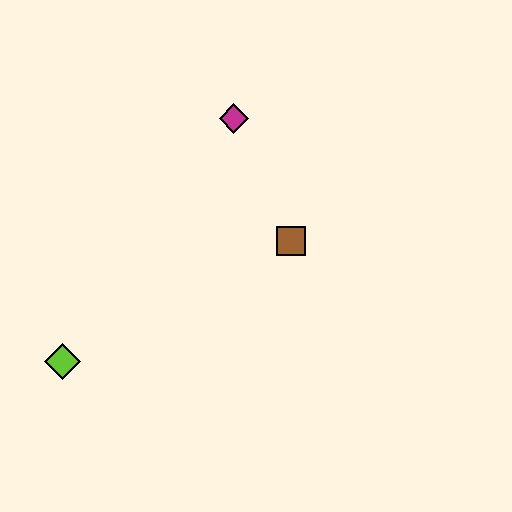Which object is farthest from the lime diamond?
The magenta diamond is farthest from the lime diamond.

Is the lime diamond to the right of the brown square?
No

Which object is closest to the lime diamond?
The brown square is closest to the lime diamond.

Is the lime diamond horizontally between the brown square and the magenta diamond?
No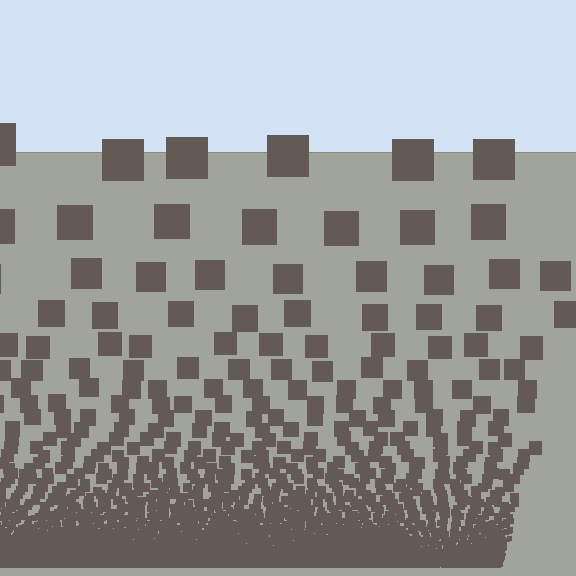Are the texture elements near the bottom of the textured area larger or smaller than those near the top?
Smaller. The gradient is inverted — elements near the bottom are smaller and denser.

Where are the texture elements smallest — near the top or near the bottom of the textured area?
Near the bottom.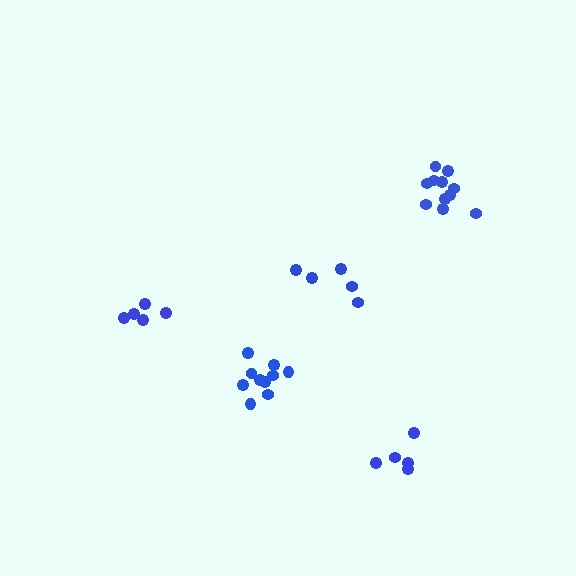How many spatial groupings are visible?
There are 5 spatial groupings.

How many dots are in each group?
Group 1: 11 dots, Group 2: 10 dots, Group 3: 5 dots, Group 4: 5 dots, Group 5: 5 dots (36 total).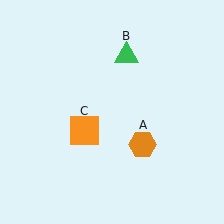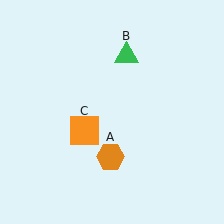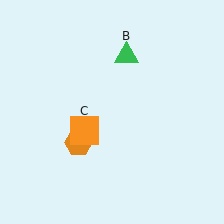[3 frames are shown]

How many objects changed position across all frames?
1 object changed position: orange hexagon (object A).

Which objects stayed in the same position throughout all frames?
Green triangle (object B) and orange square (object C) remained stationary.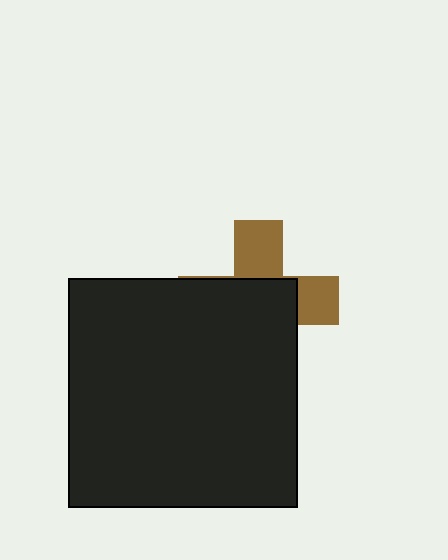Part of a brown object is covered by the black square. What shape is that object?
It is a cross.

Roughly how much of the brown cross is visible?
A small part of it is visible (roughly 38%).